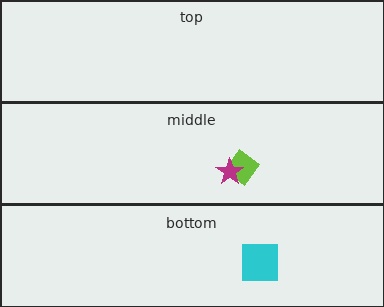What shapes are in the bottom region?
The cyan square.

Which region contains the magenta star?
The middle region.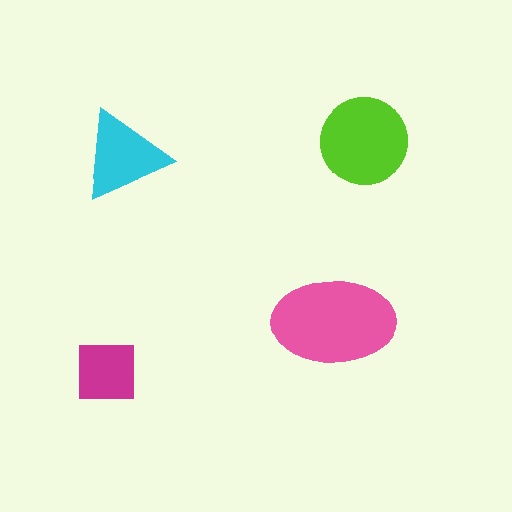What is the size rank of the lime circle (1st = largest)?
2nd.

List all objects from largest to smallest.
The pink ellipse, the lime circle, the cyan triangle, the magenta square.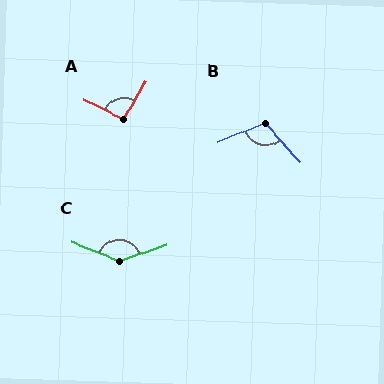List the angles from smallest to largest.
A (95°), B (110°), C (140°).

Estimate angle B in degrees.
Approximately 110 degrees.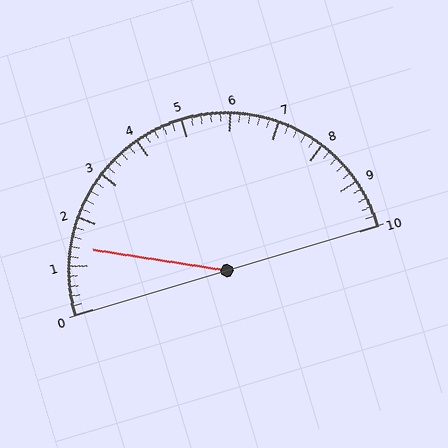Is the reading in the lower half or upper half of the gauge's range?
The reading is in the lower half of the range (0 to 10).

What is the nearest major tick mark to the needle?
The nearest major tick mark is 1.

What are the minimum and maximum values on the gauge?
The gauge ranges from 0 to 10.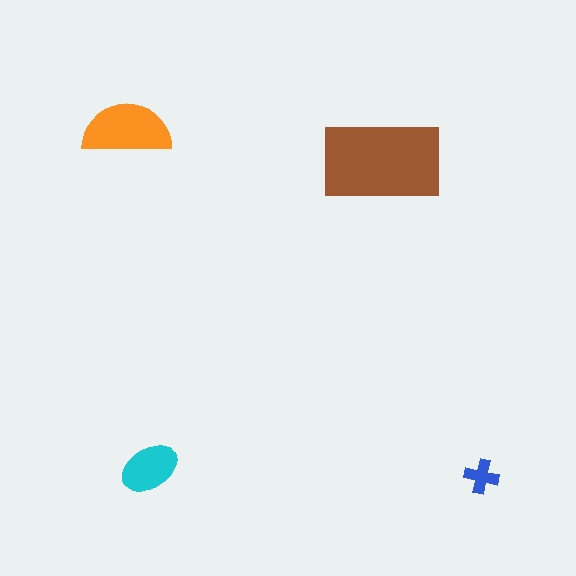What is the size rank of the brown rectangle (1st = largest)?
1st.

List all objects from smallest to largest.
The blue cross, the cyan ellipse, the orange semicircle, the brown rectangle.